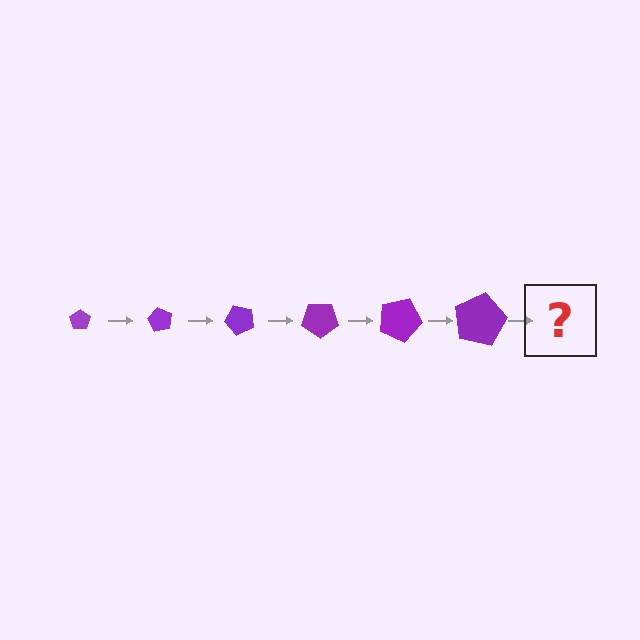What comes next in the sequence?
The next element should be a pentagon, larger than the previous one and rotated 360 degrees from the start.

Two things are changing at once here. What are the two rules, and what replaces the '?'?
The two rules are that the pentagon grows larger each step and it rotates 60 degrees each step. The '?' should be a pentagon, larger than the previous one and rotated 360 degrees from the start.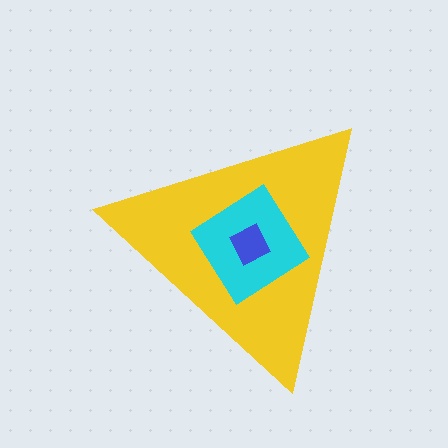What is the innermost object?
The blue square.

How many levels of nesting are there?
3.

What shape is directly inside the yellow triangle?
The cyan diamond.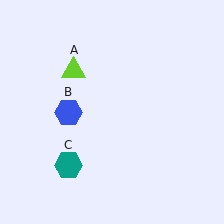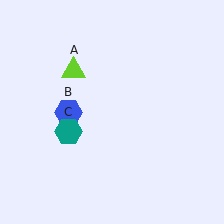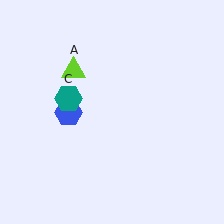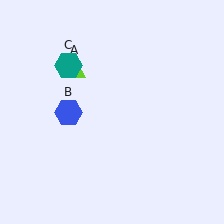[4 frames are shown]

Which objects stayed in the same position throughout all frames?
Lime triangle (object A) and blue hexagon (object B) remained stationary.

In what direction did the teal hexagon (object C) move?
The teal hexagon (object C) moved up.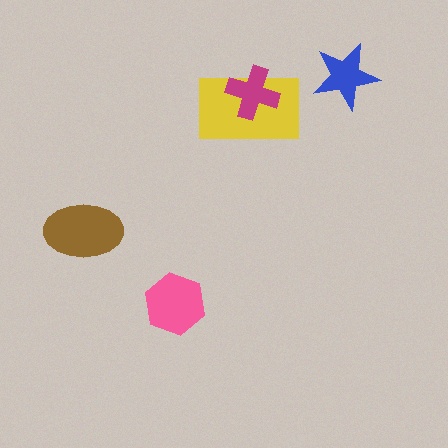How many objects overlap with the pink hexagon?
0 objects overlap with the pink hexagon.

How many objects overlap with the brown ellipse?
0 objects overlap with the brown ellipse.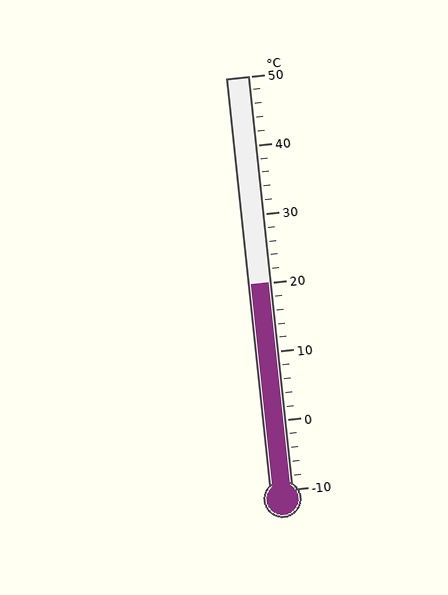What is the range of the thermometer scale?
The thermometer scale ranges from -10°C to 50°C.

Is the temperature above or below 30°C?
The temperature is below 30°C.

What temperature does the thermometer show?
The thermometer shows approximately 20°C.